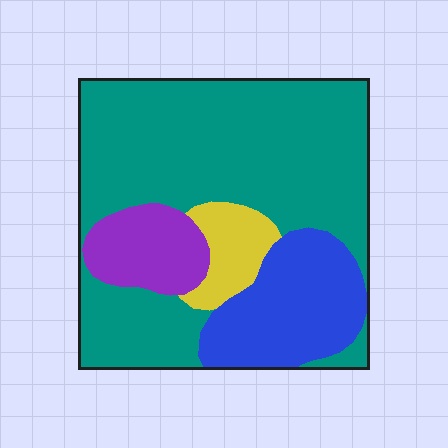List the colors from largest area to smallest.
From largest to smallest: teal, blue, purple, yellow.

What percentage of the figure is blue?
Blue covers around 20% of the figure.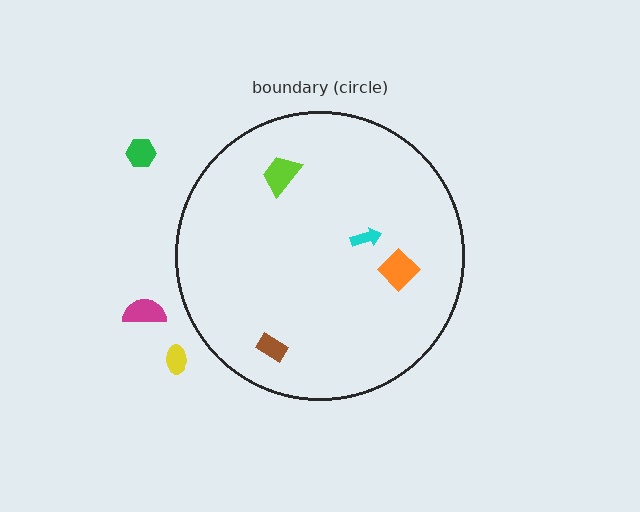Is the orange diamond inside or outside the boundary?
Inside.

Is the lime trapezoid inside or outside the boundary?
Inside.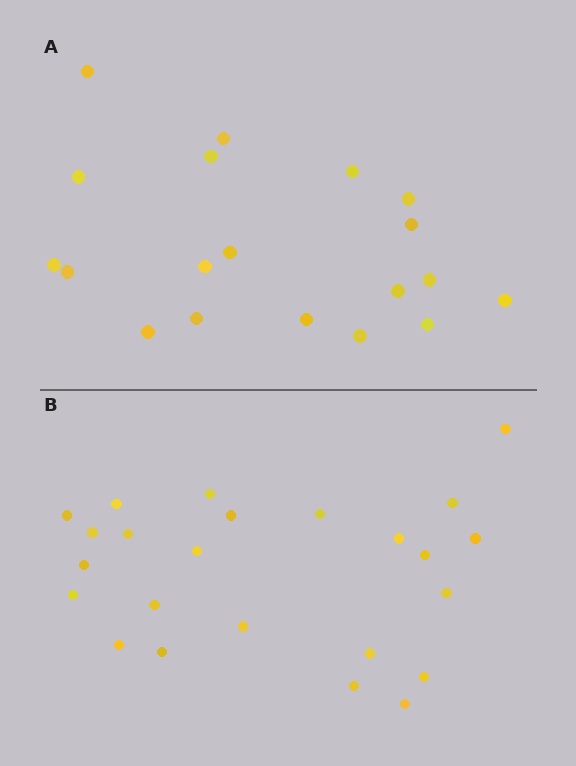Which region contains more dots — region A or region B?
Region B (the bottom region) has more dots.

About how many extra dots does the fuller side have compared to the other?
Region B has about 5 more dots than region A.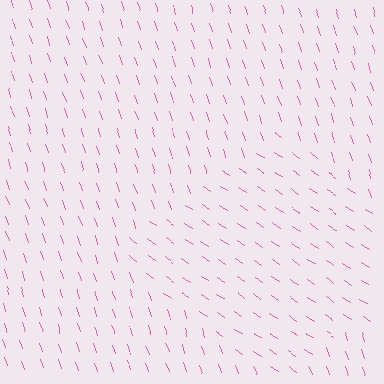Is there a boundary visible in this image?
Yes, there is a texture boundary formed by a change in line orientation.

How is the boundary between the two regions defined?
The boundary is defined purely by a change in line orientation (approximately 37 degrees difference). All lines are the same color and thickness.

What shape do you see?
I see a diamond.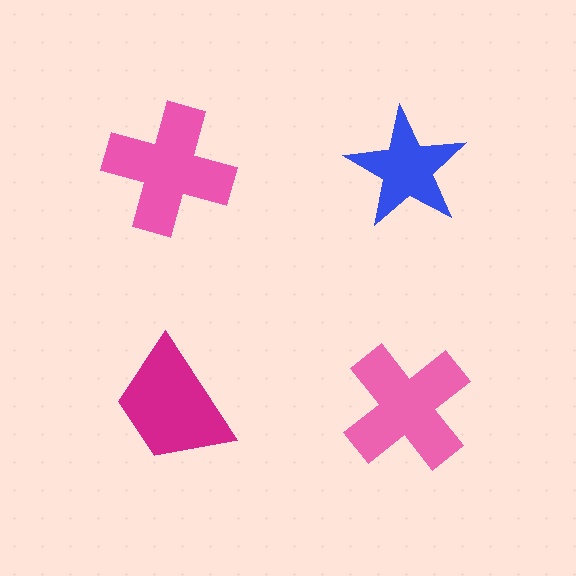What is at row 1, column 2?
A blue star.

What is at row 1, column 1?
A pink cross.